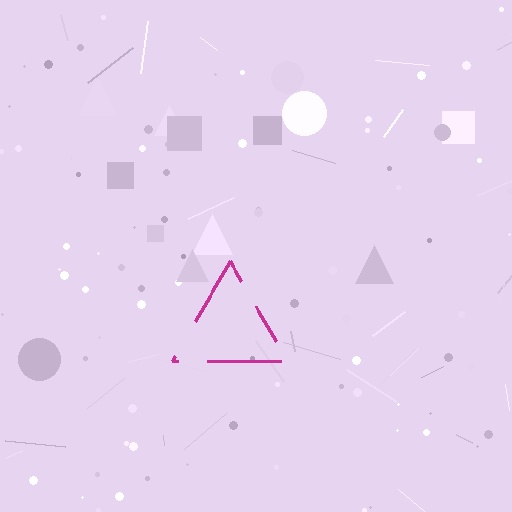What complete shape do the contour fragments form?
The contour fragments form a triangle.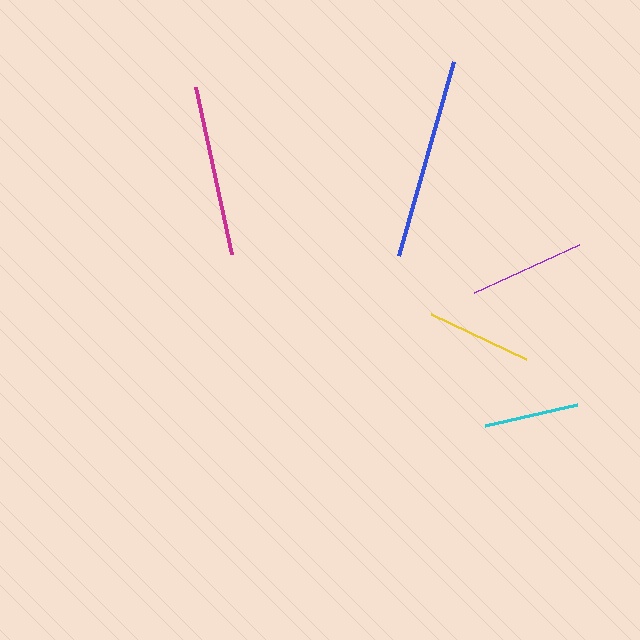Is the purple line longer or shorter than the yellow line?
The purple line is longer than the yellow line.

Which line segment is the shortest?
The cyan line is the shortest at approximately 94 pixels.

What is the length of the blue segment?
The blue segment is approximately 201 pixels long.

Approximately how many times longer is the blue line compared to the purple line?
The blue line is approximately 1.8 times the length of the purple line.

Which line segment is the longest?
The blue line is the longest at approximately 201 pixels.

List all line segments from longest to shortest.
From longest to shortest: blue, magenta, purple, yellow, cyan.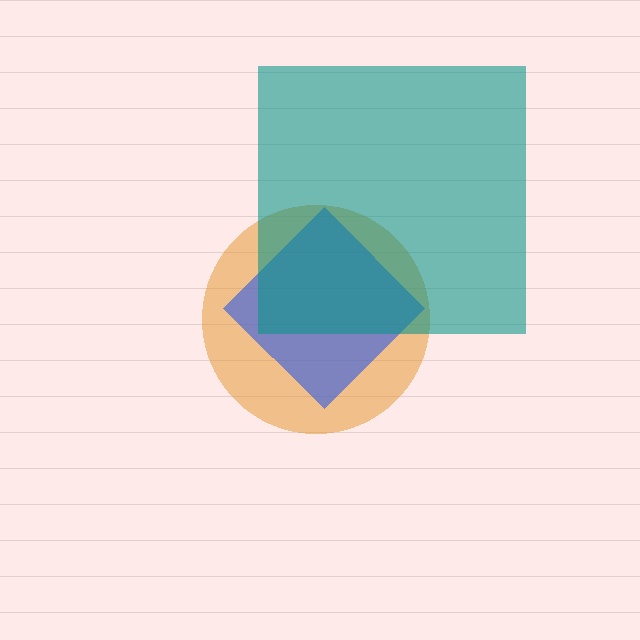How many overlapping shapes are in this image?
There are 3 overlapping shapes in the image.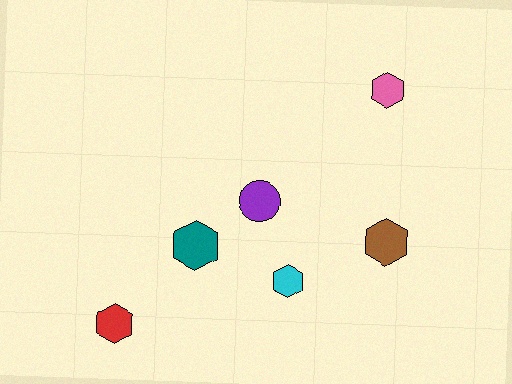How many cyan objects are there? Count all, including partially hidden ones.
There is 1 cyan object.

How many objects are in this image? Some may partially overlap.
There are 6 objects.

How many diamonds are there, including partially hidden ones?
There are no diamonds.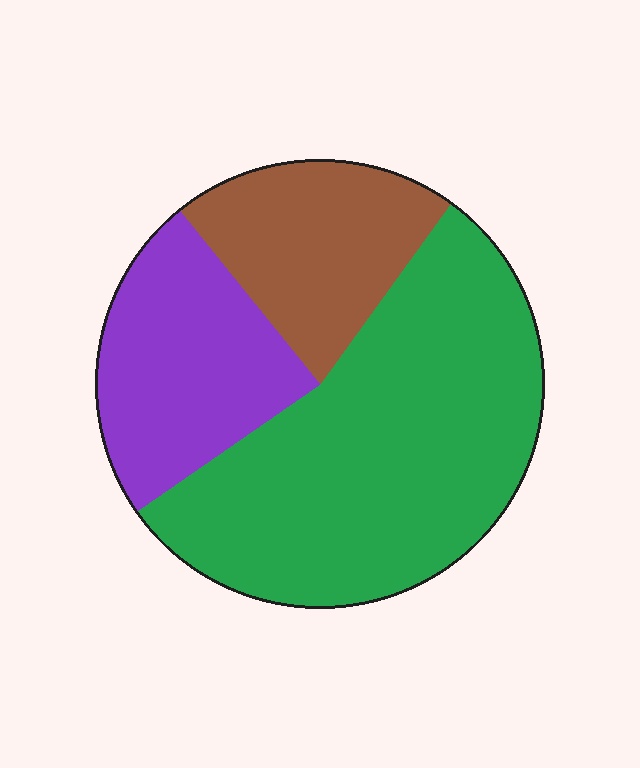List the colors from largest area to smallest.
From largest to smallest: green, purple, brown.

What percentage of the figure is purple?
Purple covers around 25% of the figure.